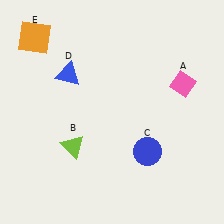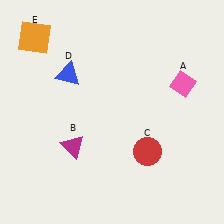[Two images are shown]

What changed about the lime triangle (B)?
In Image 1, B is lime. In Image 2, it changed to magenta.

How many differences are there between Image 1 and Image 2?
There are 2 differences between the two images.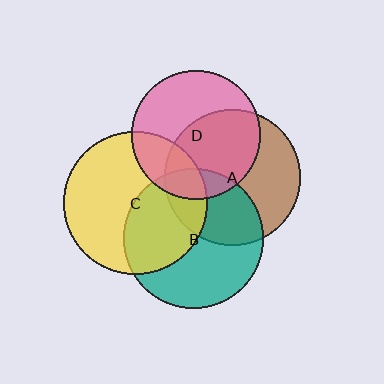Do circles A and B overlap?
Yes.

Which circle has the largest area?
Circle C (yellow).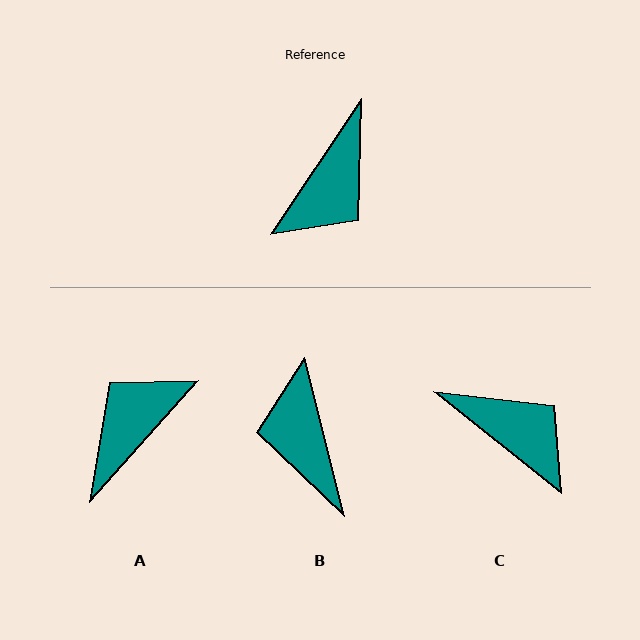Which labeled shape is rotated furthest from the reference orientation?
A, about 172 degrees away.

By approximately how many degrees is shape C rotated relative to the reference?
Approximately 85 degrees counter-clockwise.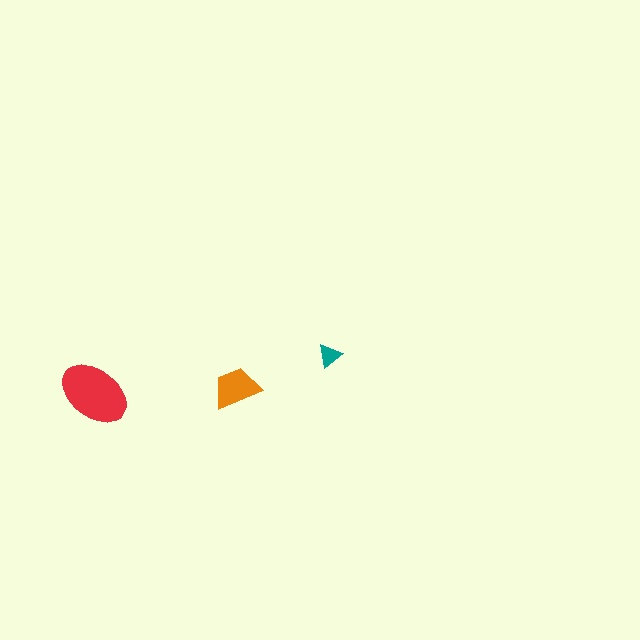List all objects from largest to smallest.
The red ellipse, the orange trapezoid, the teal triangle.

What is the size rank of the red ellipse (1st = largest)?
1st.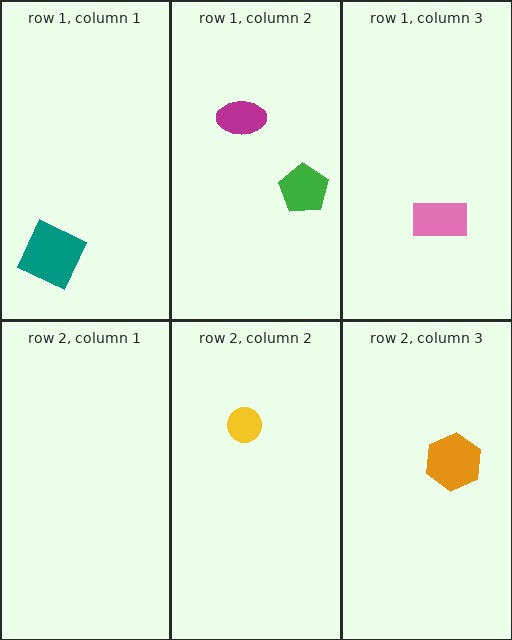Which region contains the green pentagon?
The row 1, column 2 region.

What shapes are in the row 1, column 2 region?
The magenta ellipse, the green pentagon.